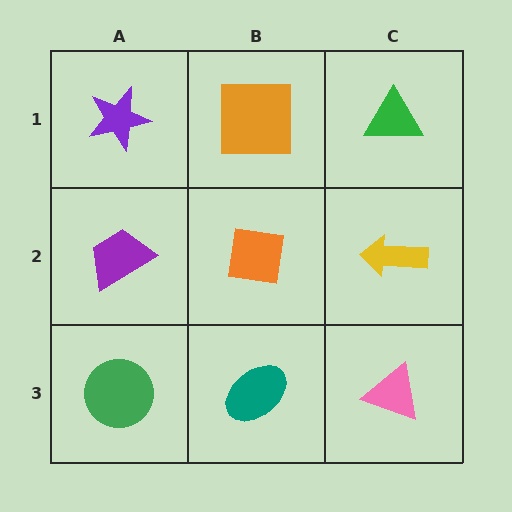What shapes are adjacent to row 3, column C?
A yellow arrow (row 2, column C), a teal ellipse (row 3, column B).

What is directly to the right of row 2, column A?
An orange square.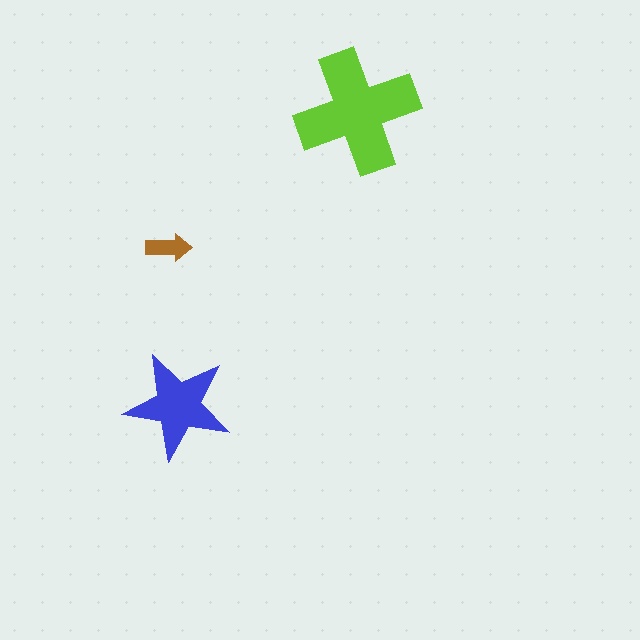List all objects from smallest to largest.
The brown arrow, the blue star, the lime cross.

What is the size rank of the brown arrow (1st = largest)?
3rd.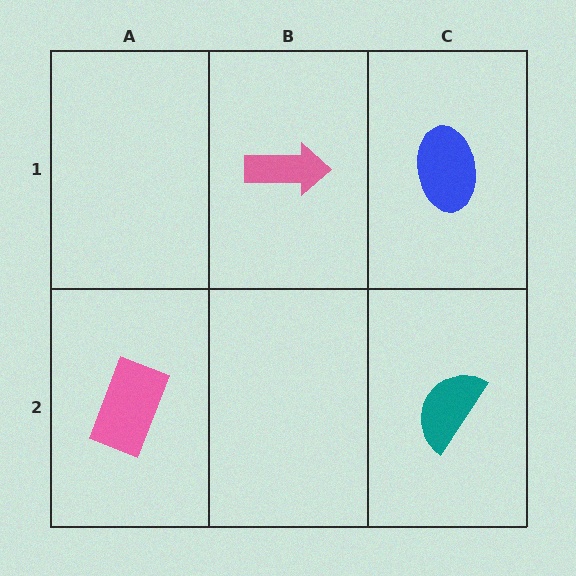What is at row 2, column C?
A teal semicircle.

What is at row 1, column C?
A blue ellipse.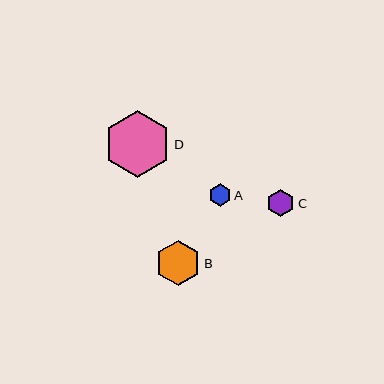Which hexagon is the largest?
Hexagon D is the largest with a size of approximately 67 pixels.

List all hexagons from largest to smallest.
From largest to smallest: D, B, C, A.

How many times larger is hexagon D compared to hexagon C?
Hexagon D is approximately 2.4 times the size of hexagon C.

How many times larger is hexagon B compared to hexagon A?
Hexagon B is approximately 2.0 times the size of hexagon A.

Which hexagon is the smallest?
Hexagon A is the smallest with a size of approximately 22 pixels.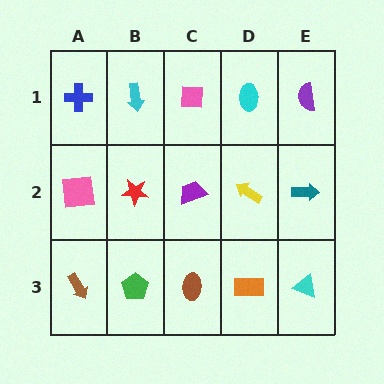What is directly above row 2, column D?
A cyan ellipse.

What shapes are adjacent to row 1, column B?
A red star (row 2, column B), a blue cross (row 1, column A), a pink square (row 1, column C).